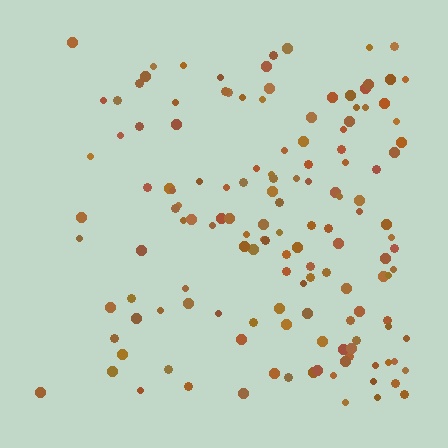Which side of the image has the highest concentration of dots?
The right.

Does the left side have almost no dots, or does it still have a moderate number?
Still a moderate number, just noticeably fewer than the right.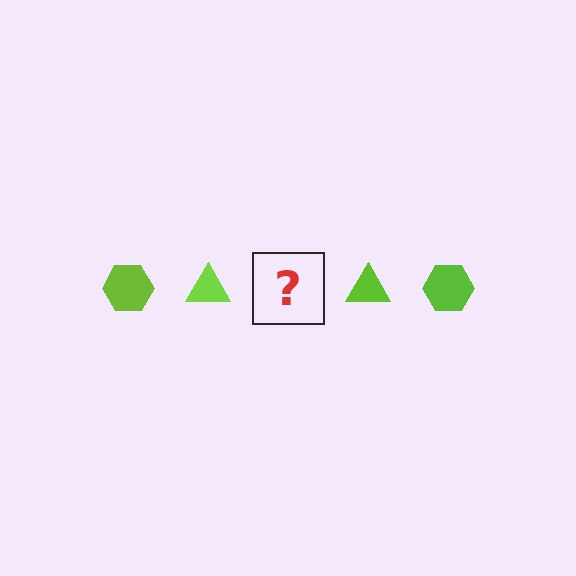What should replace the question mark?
The question mark should be replaced with a lime hexagon.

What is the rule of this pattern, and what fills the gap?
The rule is that the pattern cycles through hexagon, triangle shapes in lime. The gap should be filled with a lime hexagon.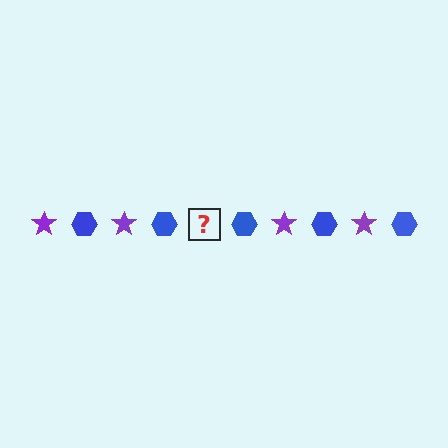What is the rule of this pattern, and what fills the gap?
The rule is that the pattern alternates between purple star and blue hexagon. The gap should be filled with a purple star.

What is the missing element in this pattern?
The missing element is a purple star.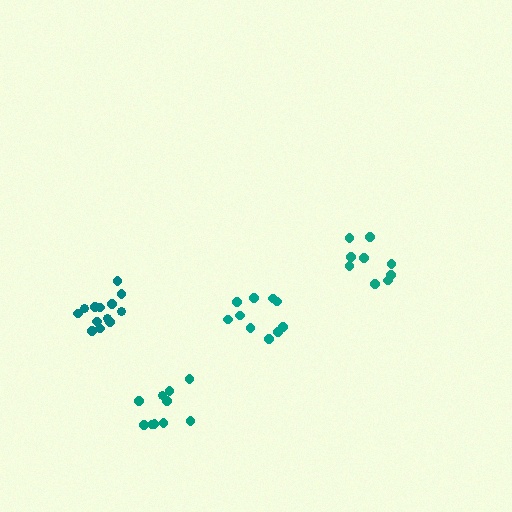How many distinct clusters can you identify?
There are 4 distinct clusters.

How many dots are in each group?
Group 1: 10 dots, Group 2: 9 dots, Group 3: 13 dots, Group 4: 10 dots (42 total).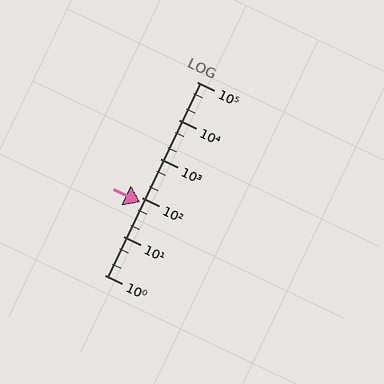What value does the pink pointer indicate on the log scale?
The pointer indicates approximately 77.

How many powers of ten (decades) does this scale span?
The scale spans 5 decades, from 1 to 100000.